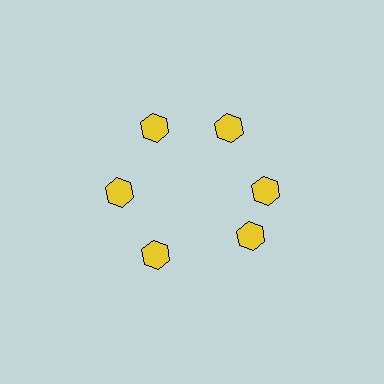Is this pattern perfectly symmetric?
No. The 6 yellow hexagons are arranged in a ring, but one element near the 5 o'clock position is rotated out of alignment along the ring, breaking the 6-fold rotational symmetry.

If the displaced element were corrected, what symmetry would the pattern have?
It would have 6-fold rotational symmetry — the pattern would map onto itself every 60 degrees.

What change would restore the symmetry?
The symmetry would be restored by rotating it back into even spacing with its neighbors so that all 6 hexagons sit at equal angles and equal distance from the center.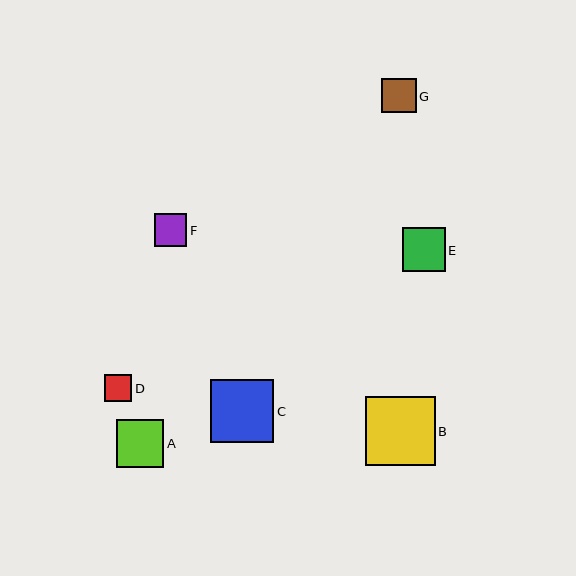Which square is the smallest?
Square D is the smallest with a size of approximately 28 pixels.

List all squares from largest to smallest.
From largest to smallest: B, C, A, E, G, F, D.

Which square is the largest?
Square B is the largest with a size of approximately 69 pixels.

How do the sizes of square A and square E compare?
Square A and square E are approximately the same size.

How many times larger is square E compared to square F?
Square E is approximately 1.3 times the size of square F.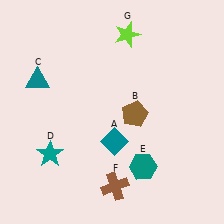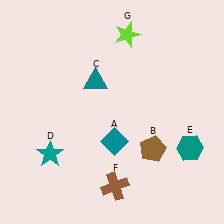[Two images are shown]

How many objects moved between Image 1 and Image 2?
3 objects moved between the two images.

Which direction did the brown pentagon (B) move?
The brown pentagon (B) moved down.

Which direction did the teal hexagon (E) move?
The teal hexagon (E) moved right.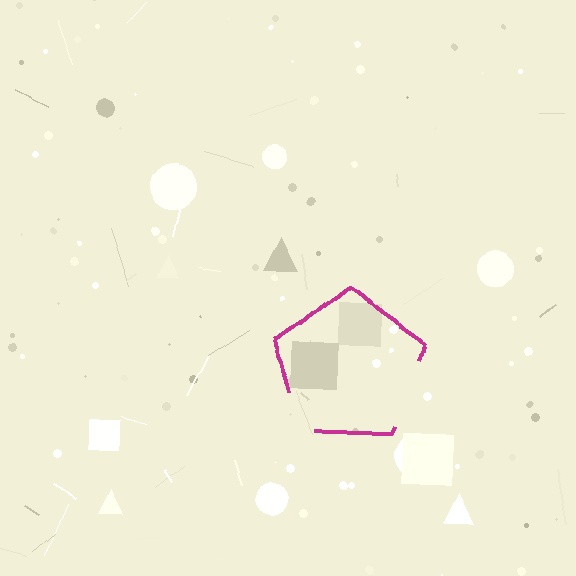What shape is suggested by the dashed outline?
The dashed outline suggests a pentagon.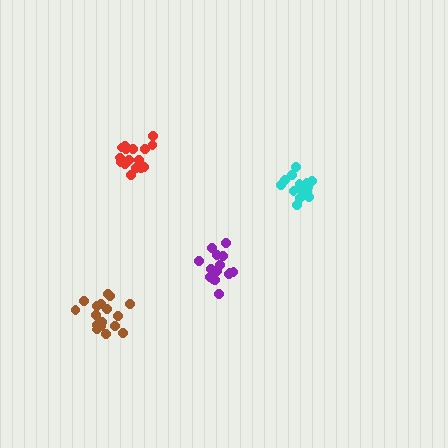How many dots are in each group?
Group 1: 17 dots, Group 2: 17 dots, Group 3: 18 dots, Group 4: 19 dots (71 total).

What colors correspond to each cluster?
The clusters are colored: cyan, purple, brown, red.